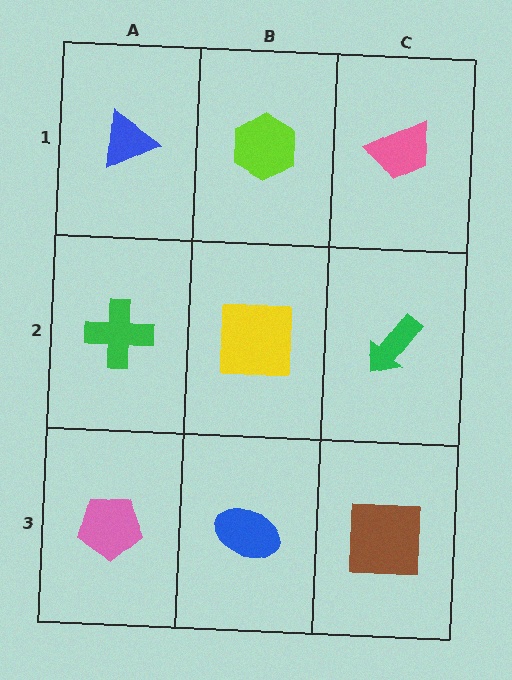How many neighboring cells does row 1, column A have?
2.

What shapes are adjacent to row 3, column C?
A green arrow (row 2, column C), a blue ellipse (row 3, column B).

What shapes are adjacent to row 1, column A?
A green cross (row 2, column A), a lime hexagon (row 1, column B).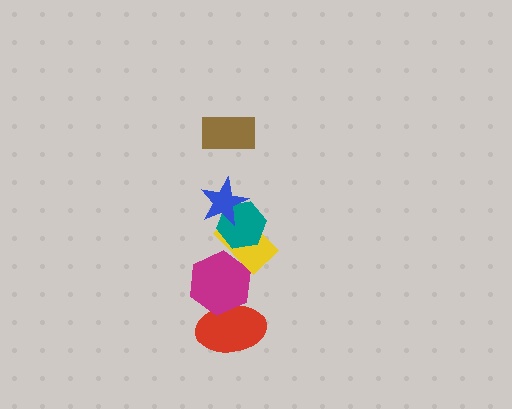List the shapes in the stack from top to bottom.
From top to bottom: the brown rectangle, the blue star, the teal hexagon, the yellow rectangle, the magenta hexagon, the red ellipse.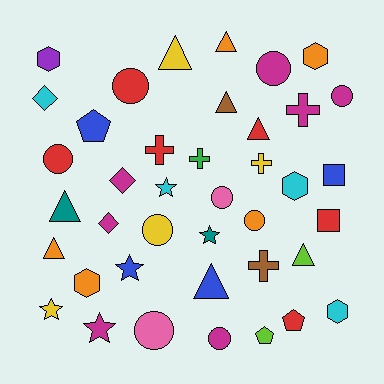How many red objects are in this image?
There are 6 red objects.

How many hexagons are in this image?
There are 5 hexagons.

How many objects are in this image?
There are 40 objects.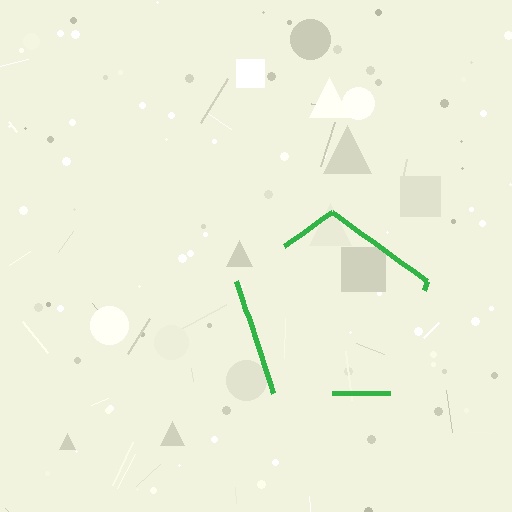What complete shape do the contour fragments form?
The contour fragments form a pentagon.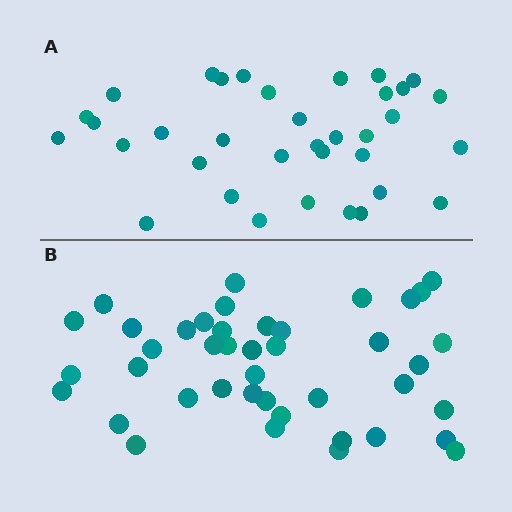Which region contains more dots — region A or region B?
Region B (the bottom region) has more dots.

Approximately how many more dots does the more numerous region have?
Region B has roughly 8 or so more dots than region A.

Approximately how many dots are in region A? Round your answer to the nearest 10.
About 40 dots. (The exact count is 35, which rounds to 40.)